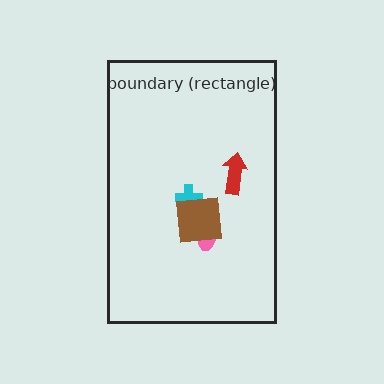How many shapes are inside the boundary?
4 inside, 0 outside.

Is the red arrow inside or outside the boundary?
Inside.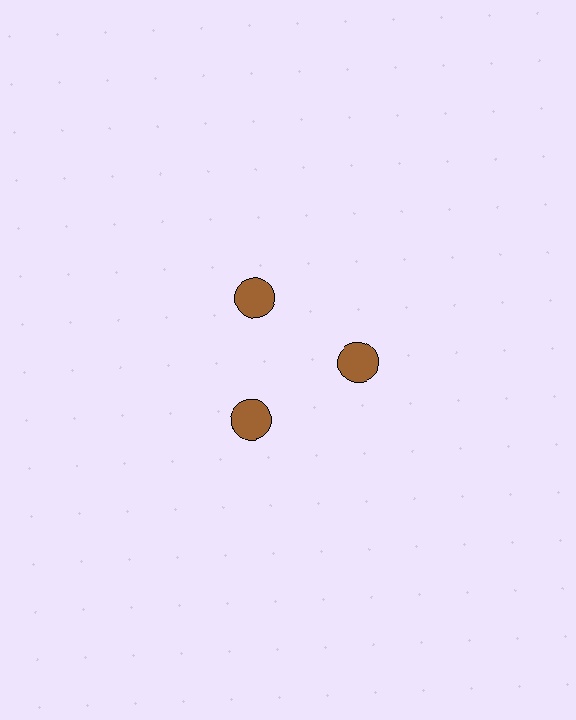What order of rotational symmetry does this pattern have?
This pattern has 3-fold rotational symmetry.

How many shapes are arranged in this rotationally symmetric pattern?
There are 3 shapes, arranged in 3 groups of 1.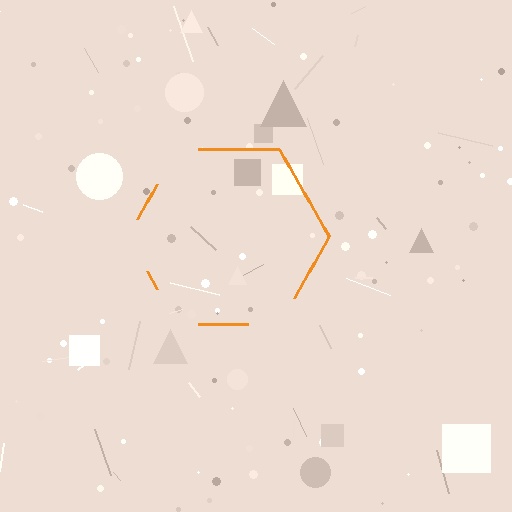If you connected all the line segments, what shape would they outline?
They would outline a hexagon.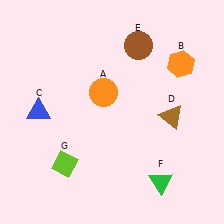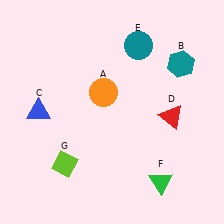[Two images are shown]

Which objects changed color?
B changed from orange to teal. D changed from brown to red. E changed from brown to teal.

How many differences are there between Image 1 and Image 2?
There are 3 differences between the two images.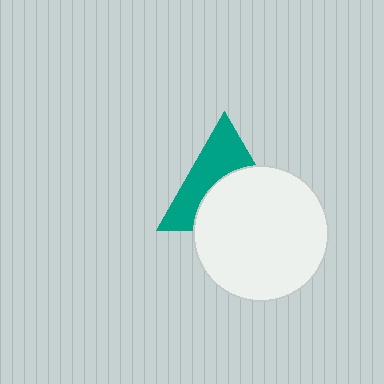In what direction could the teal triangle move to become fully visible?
The teal triangle could move up. That would shift it out from behind the white circle entirely.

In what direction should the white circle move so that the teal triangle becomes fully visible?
The white circle should move down. That is the shortest direction to clear the overlap and leave the teal triangle fully visible.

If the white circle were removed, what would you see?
You would see the complete teal triangle.